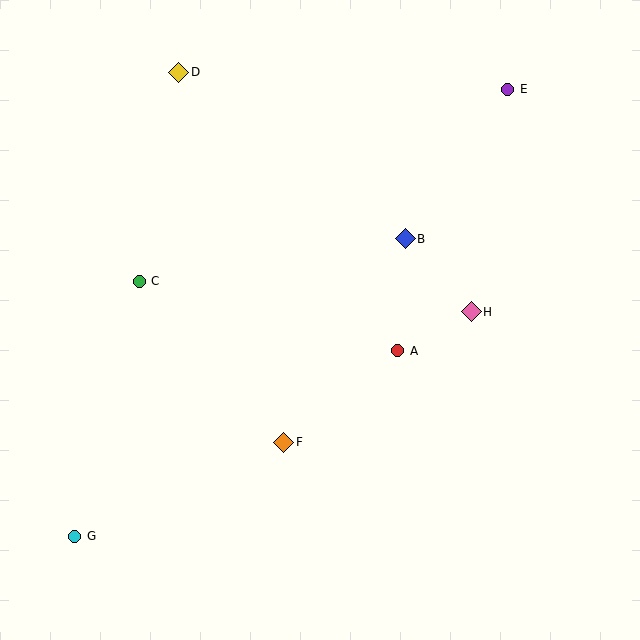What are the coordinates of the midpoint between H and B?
The midpoint between H and B is at (438, 275).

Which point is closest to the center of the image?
Point A at (398, 351) is closest to the center.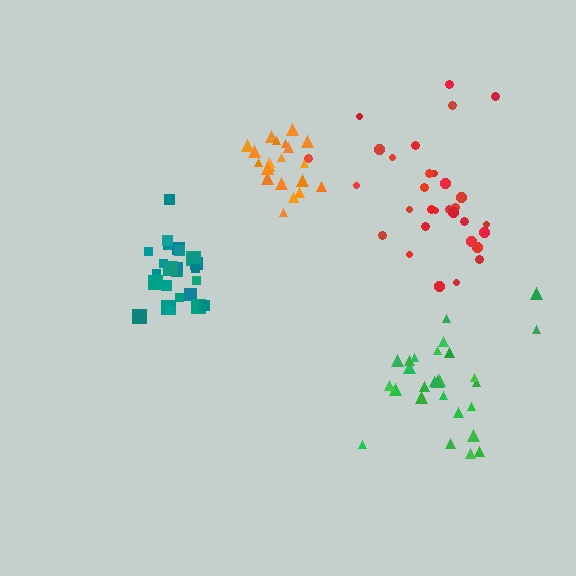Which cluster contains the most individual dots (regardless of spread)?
Red (31).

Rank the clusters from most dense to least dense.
teal, orange, green, red.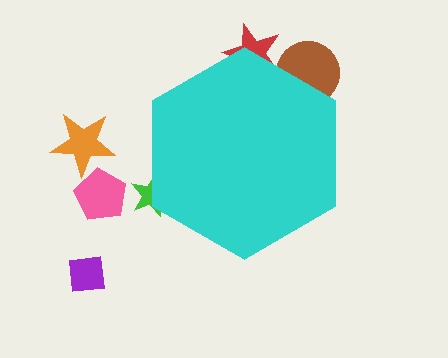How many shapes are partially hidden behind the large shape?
3 shapes are partially hidden.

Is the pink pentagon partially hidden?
No, the pink pentagon is fully visible.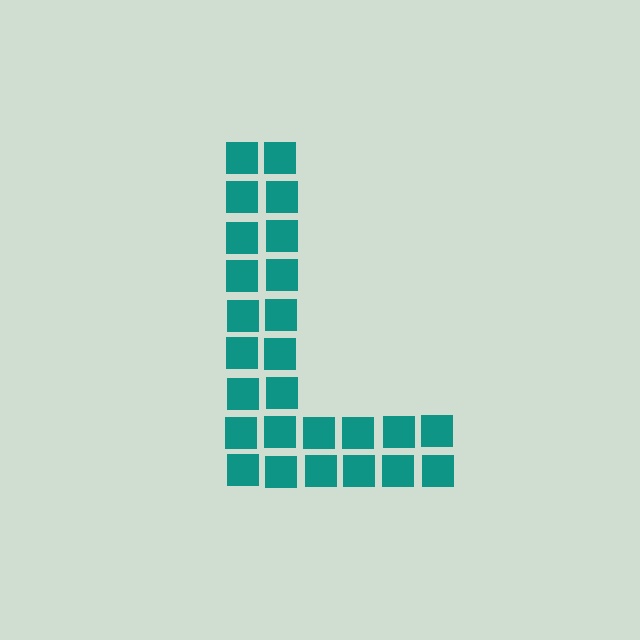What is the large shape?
The large shape is the letter L.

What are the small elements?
The small elements are squares.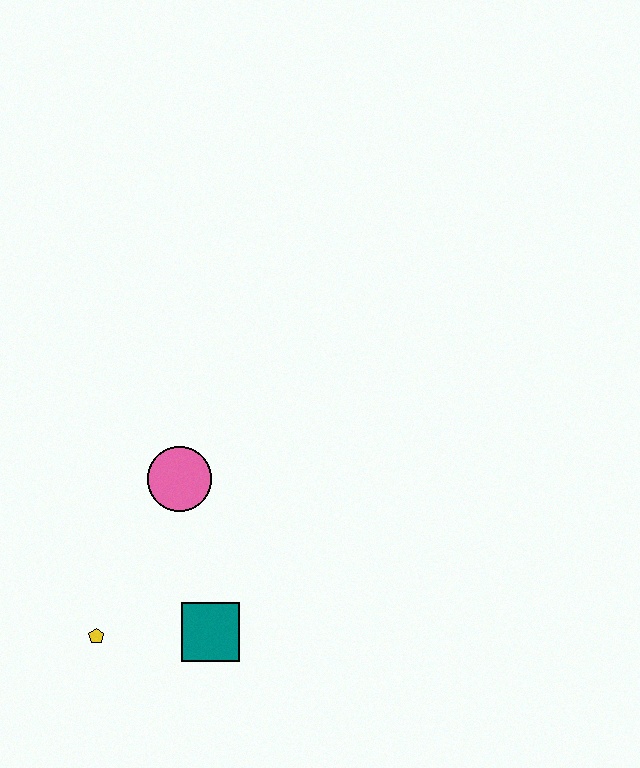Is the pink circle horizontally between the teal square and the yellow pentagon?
Yes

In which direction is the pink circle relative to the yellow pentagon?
The pink circle is above the yellow pentagon.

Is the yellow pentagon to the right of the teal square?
No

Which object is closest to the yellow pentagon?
The teal square is closest to the yellow pentagon.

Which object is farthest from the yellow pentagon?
The pink circle is farthest from the yellow pentagon.